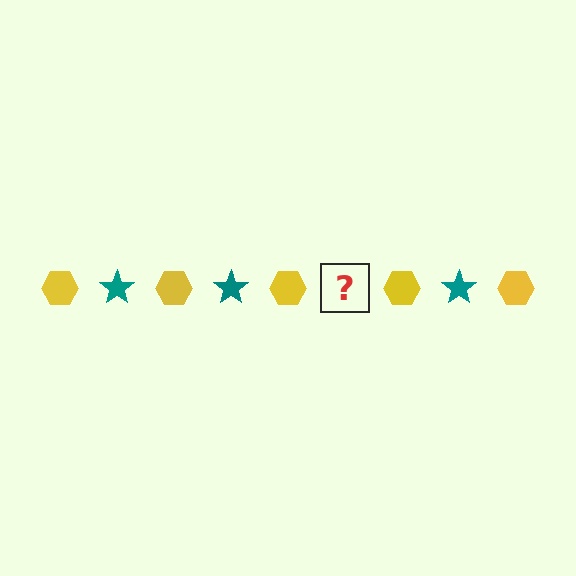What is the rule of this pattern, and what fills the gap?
The rule is that the pattern alternates between yellow hexagon and teal star. The gap should be filled with a teal star.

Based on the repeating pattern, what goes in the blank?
The blank should be a teal star.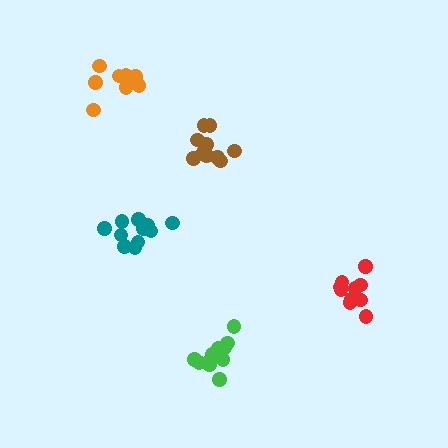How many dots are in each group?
Group 1: 11 dots, Group 2: 10 dots, Group 3: 10 dots, Group 4: 12 dots, Group 5: 10 dots (53 total).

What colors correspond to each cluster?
The clusters are colored: teal, orange, red, green, brown.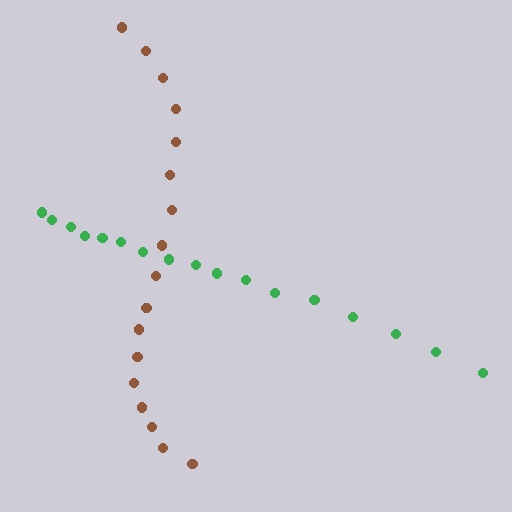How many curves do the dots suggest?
There are 2 distinct paths.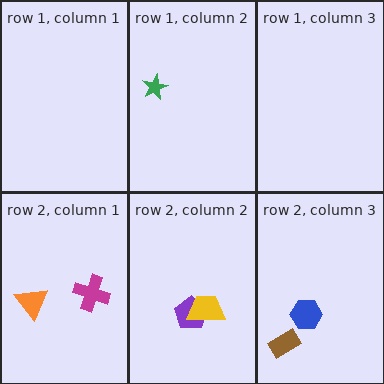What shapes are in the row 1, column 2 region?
The green star.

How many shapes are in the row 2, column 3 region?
2.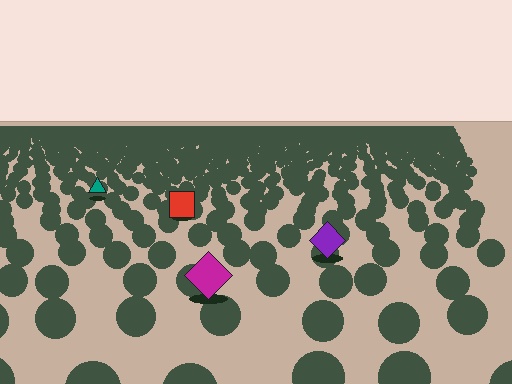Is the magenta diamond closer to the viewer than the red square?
Yes. The magenta diamond is closer — you can tell from the texture gradient: the ground texture is coarser near it.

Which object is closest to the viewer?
The magenta diamond is closest. The texture marks near it are larger and more spread out.